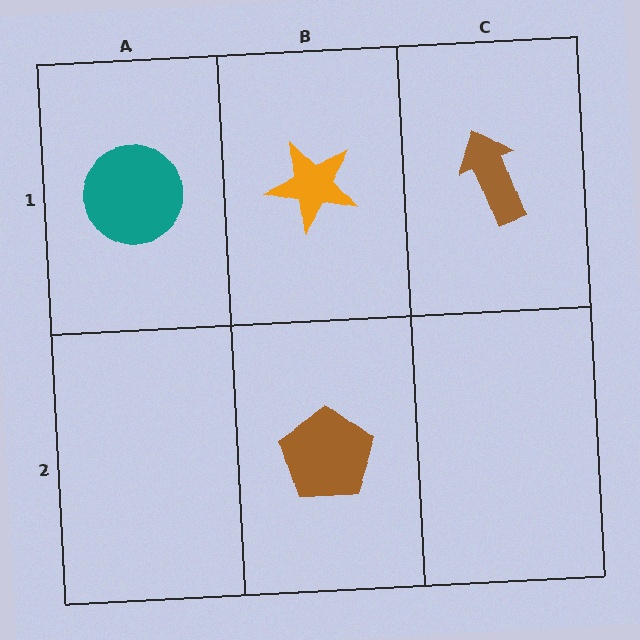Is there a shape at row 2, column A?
No, that cell is empty.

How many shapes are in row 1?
3 shapes.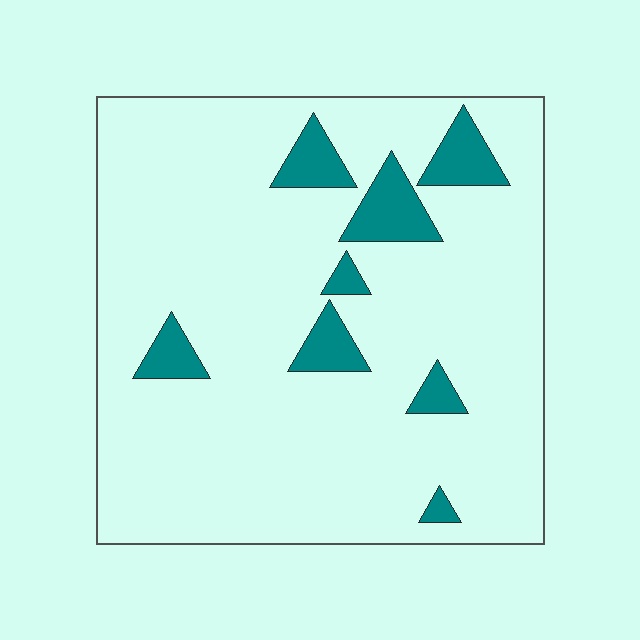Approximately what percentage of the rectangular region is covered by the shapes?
Approximately 10%.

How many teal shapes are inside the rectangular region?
8.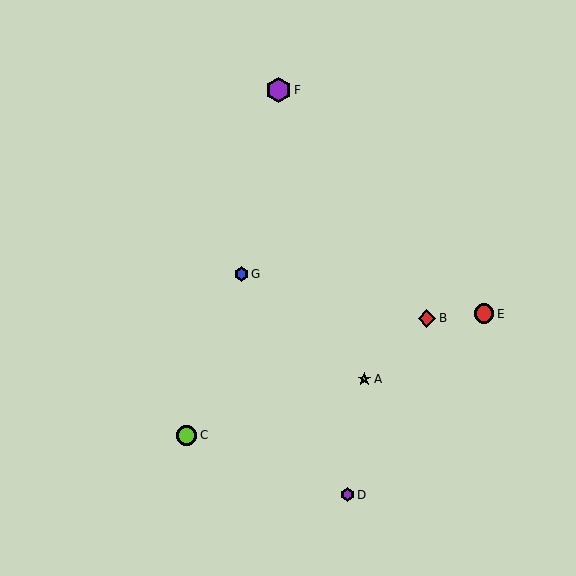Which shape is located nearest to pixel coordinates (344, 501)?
The purple hexagon (labeled D) at (348, 495) is nearest to that location.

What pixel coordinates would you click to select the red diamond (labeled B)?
Click at (427, 318) to select the red diamond B.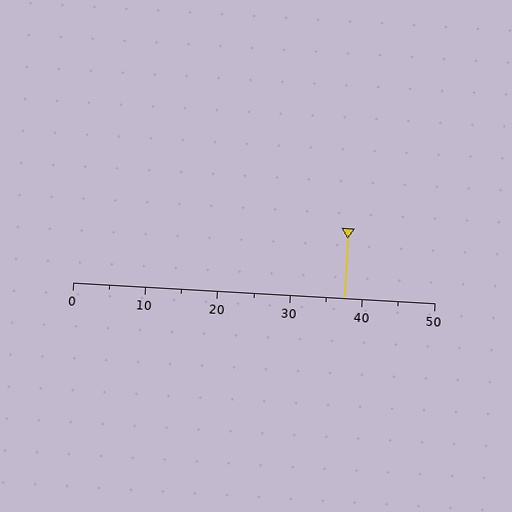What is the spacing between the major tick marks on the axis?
The major ticks are spaced 10 apart.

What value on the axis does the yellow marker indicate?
The marker indicates approximately 37.5.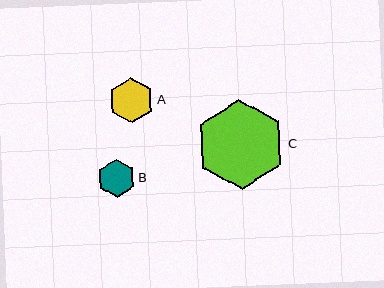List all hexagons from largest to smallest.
From largest to smallest: C, A, B.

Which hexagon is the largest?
Hexagon C is the largest with a size of approximately 90 pixels.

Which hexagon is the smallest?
Hexagon B is the smallest with a size of approximately 38 pixels.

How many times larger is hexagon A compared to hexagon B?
Hexagon A is approximately 1.2 times the size of hexagon B.